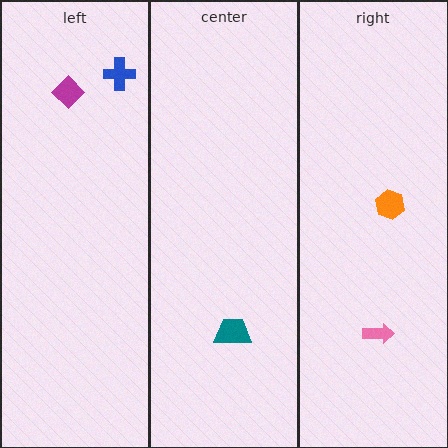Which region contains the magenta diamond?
The left region.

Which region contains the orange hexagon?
The right region.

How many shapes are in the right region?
2.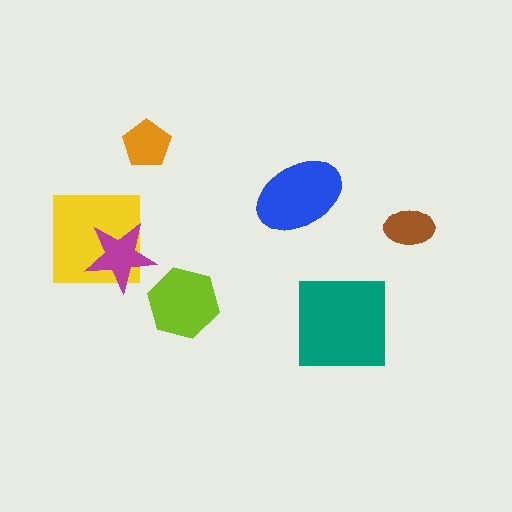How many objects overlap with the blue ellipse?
0 objects overlap with the blue ellipse.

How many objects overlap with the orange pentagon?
0 objects overlap with the orange pentagon.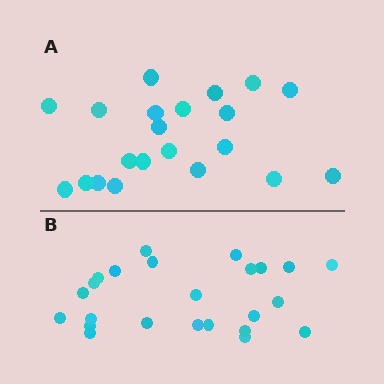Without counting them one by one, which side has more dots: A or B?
Region B (the bottom region) has more dots.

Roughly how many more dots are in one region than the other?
Region B has just a few more — roughly 2 or 3 more dots than region A.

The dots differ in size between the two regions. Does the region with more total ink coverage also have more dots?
No. Region A has more total ink coverage because its dots are larger, but region B actually contains more individual dots. Total area can be misleading — the number of items is what matters here.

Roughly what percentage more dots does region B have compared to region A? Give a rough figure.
About 15% more.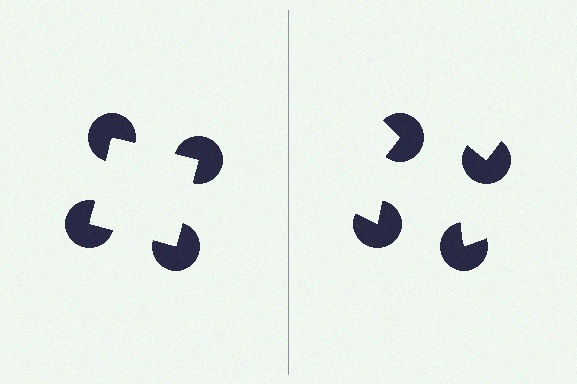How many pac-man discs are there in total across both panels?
8 — 4 on each side.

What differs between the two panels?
The pac-man discs are positioned identically on both sides; only the wedge orientations differ. On the left they align to a square; on the right they are misaligned.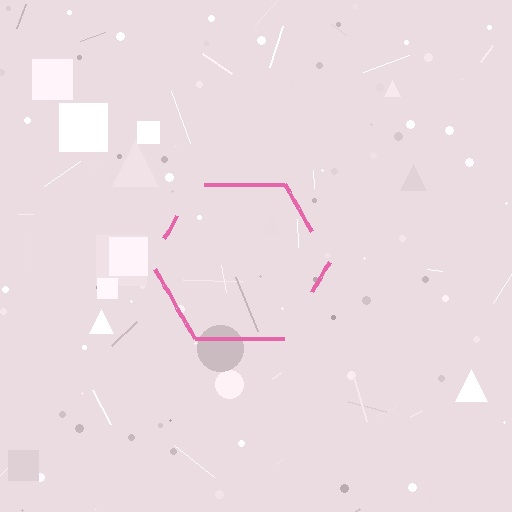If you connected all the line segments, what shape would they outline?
They would outline a hexagon.